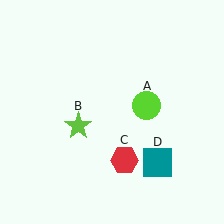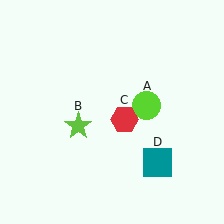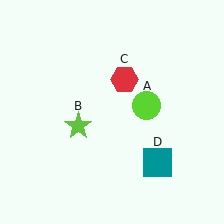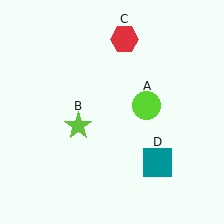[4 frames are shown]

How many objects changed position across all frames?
1 object changed position: red hexagon (object C).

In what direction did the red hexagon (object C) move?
The red hexagon (object C) moved up.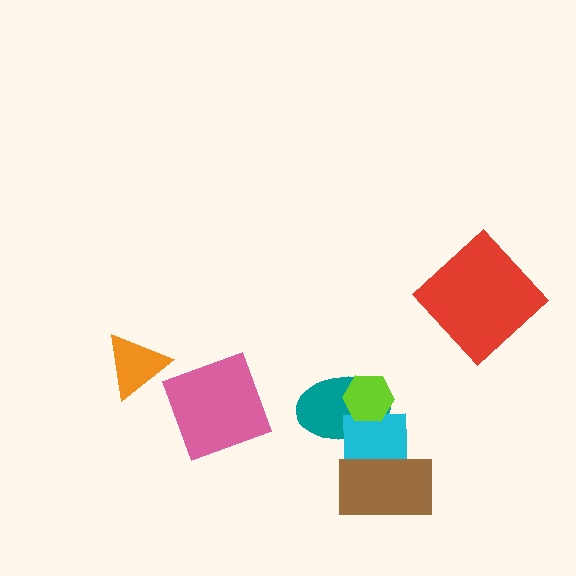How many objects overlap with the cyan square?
3 objects overlap with the cyan square.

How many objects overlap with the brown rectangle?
1 object overlaps with the brown rectangle.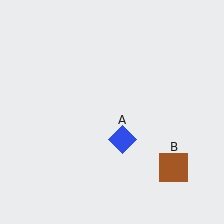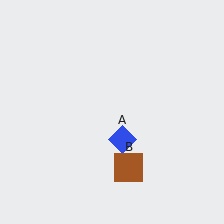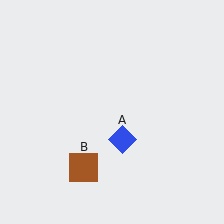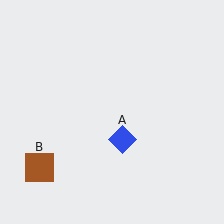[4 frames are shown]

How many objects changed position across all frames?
1 object changed position: brown square (object B).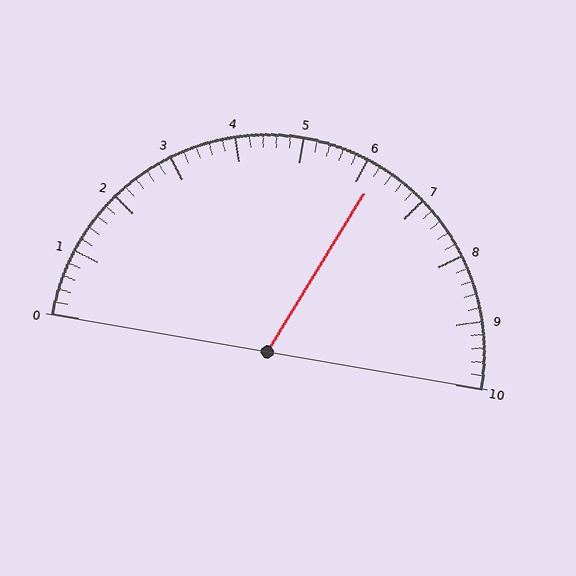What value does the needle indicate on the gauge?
The needle indicates approximately 6.2.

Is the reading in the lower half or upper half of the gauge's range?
The reading is in the upper half of the range (0 to 10).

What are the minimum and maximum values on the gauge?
The gauge ranges from 0 to 10.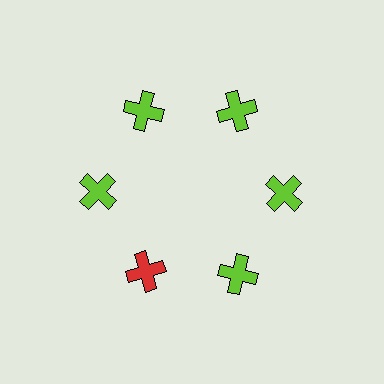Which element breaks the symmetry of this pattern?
The red cross at roughly the 7 o'clock position breaks the symmetry. All other shapes are lime crosses.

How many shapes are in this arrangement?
There are 6 shapes arranged in a ring pattern.